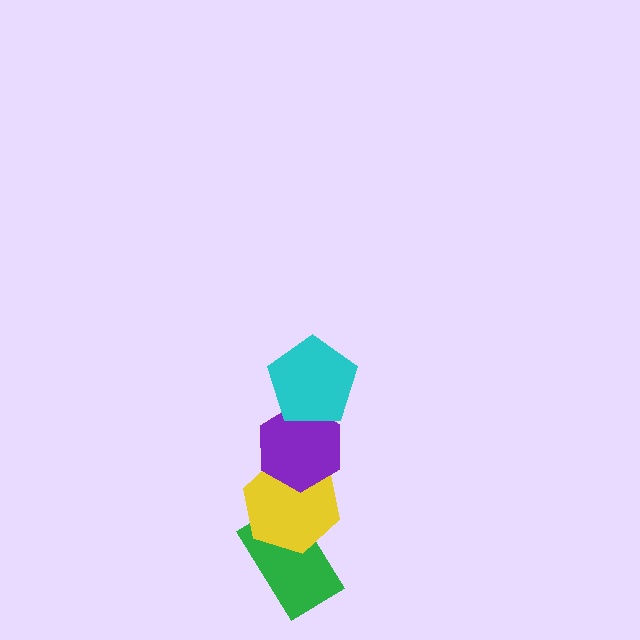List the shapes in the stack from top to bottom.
From top to bottom: the cyan pentagon, the purple hexagon, the yellow hexagon, the green rectangle.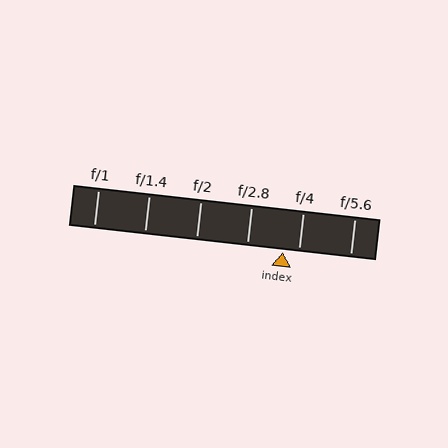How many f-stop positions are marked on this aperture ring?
There are 6 f-stop positions marked.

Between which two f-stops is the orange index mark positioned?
The index mark is between f/2.8 and f/4.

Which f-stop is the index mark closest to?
The index mark is closest to f/4.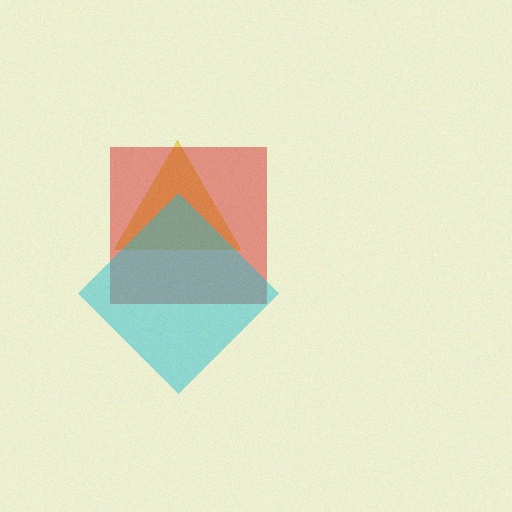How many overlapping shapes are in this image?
There are 3 overlapping shapes in the image.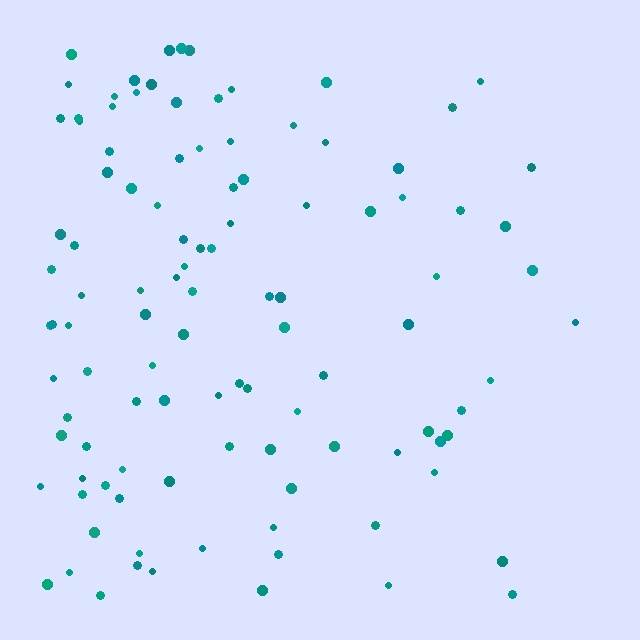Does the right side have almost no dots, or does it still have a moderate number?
Still a moderate number, just noticeably fewer than the left.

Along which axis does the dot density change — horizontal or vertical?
Horizontal.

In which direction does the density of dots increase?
From right to left, with the left side densest.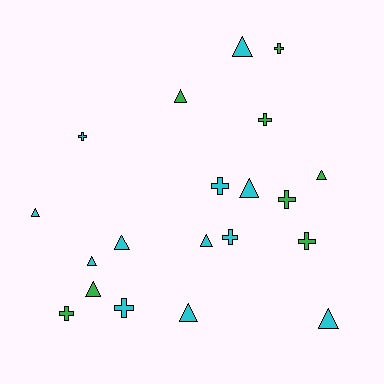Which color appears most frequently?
Cyan, with 12 objects.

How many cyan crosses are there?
There are 4 cyan crosses.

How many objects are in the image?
There are 20 objects.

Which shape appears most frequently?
Triangle, with 11 objects.